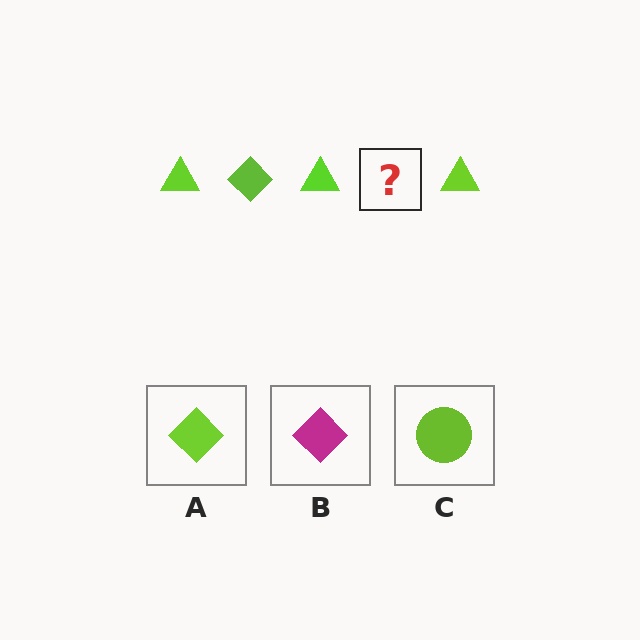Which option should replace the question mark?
Option A.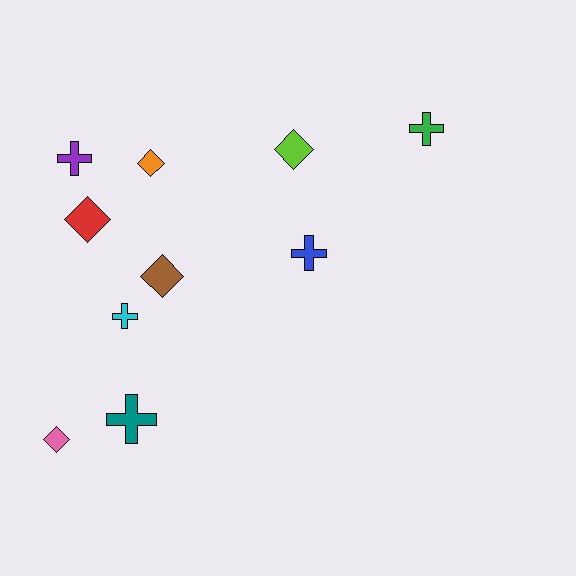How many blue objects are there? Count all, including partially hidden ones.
There is 1 blue object.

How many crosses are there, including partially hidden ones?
There are 5 crosses.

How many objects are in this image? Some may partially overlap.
There are 10 objects.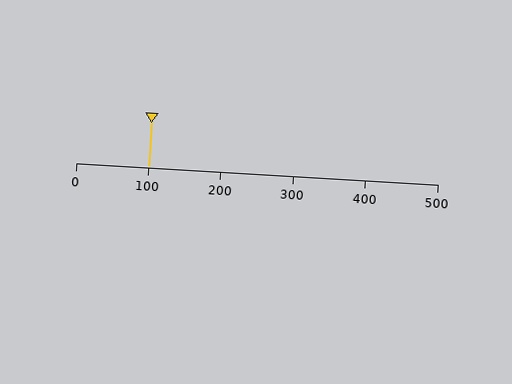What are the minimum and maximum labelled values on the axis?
The axis runs from 0 to 500.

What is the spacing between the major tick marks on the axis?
The major ticks are spaced 100 apart.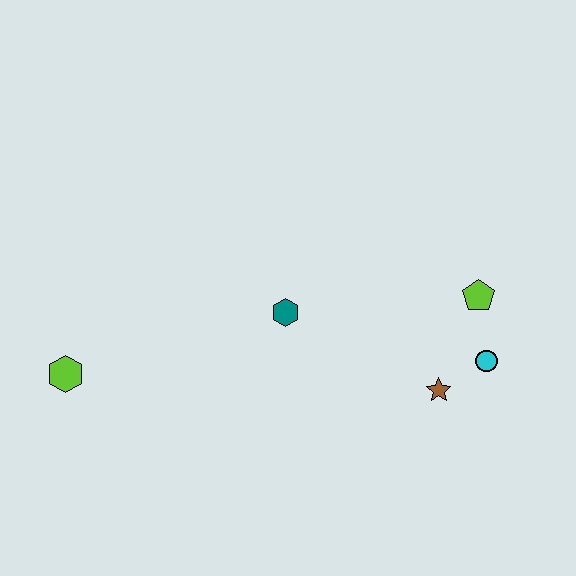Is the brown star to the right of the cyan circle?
No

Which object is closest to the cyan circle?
The brown star is closest to the cyan circle.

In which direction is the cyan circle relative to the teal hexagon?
The cyan circle is to the right of the teal hexagon.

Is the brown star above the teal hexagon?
No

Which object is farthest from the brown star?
The lime hexagon is farthest from the brown star.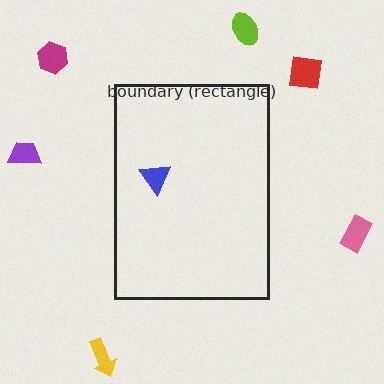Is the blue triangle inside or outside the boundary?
Inside.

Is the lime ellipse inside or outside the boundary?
Outside.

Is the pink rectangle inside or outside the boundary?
Outside.